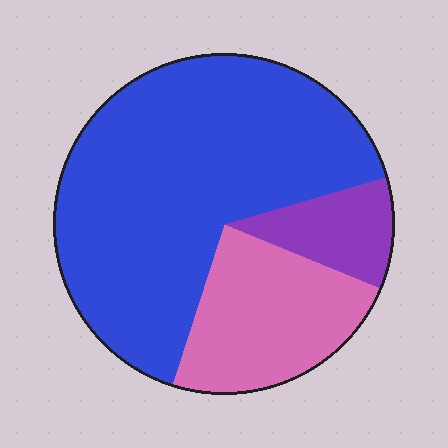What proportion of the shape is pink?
Pink takes up about one quarter (1/4) of the shape.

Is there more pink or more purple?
Pink.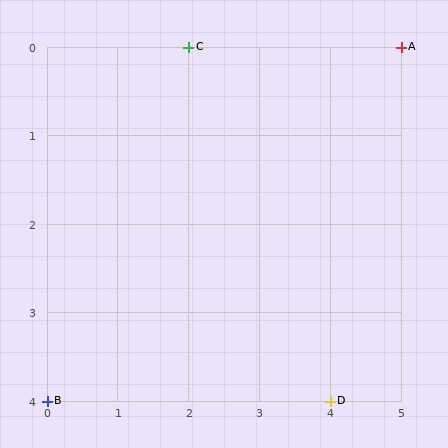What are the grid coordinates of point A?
Point A is at grid coordinates (5, 0).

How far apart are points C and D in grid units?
Points C and D are 2 columns and 4 rows apart (about 4.5 grid units diagonally).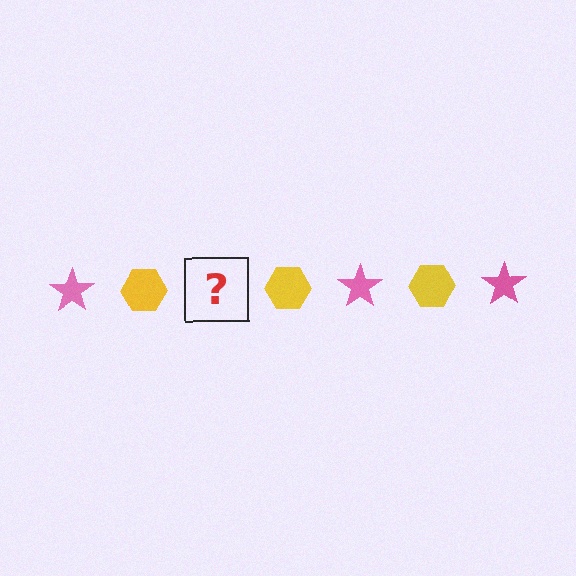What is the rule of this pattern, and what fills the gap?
The rule is that the pattern alternates between pink star and yellow hexagon. The gap should be filled with a pink star.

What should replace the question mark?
The question mark should be replaced with a pink star.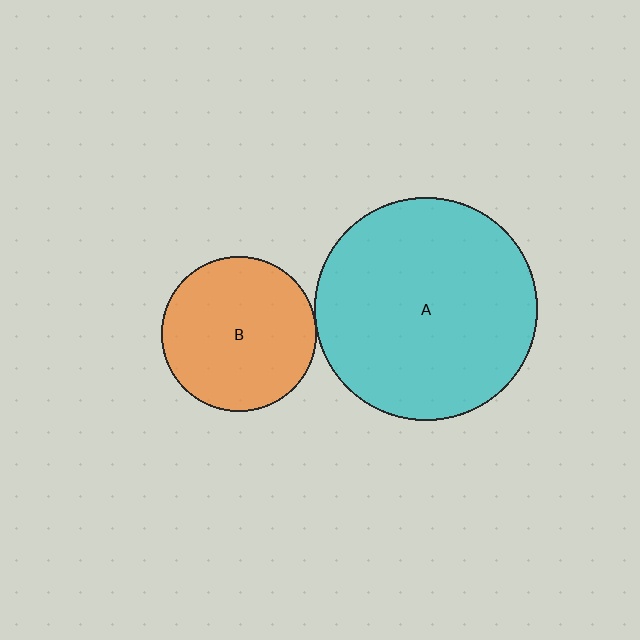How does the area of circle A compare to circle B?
Approximately 2.1 times.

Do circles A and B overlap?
Yes.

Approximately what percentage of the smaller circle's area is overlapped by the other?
Approximately 5%.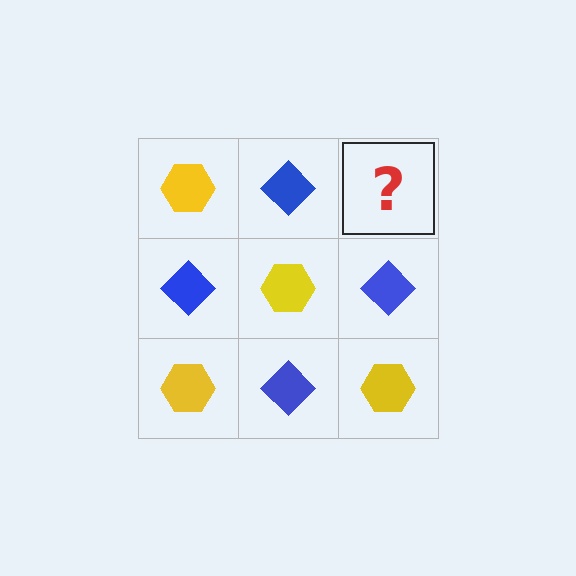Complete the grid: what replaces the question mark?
The question mark should be replaced with a yellow hexagon.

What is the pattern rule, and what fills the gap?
The rule is that it alternates yellow hexagon and blue diamond in a checkerboard pattern. The gap should be filled with a yellow hexagon.